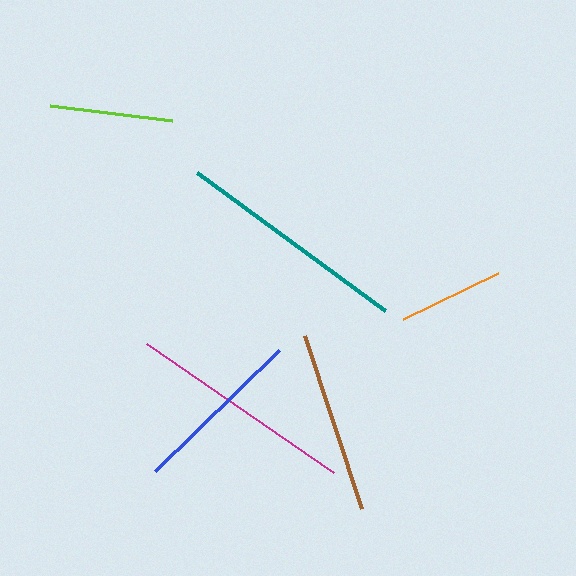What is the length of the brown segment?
The brown segment is approximately 183 pixels long.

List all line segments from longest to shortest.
From longest to shortest: teal, magenta, brown, blue, lime, orange.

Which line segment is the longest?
The teal line is the longest at approximately 233 pixels.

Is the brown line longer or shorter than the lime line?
The brown line is longer than the lime line.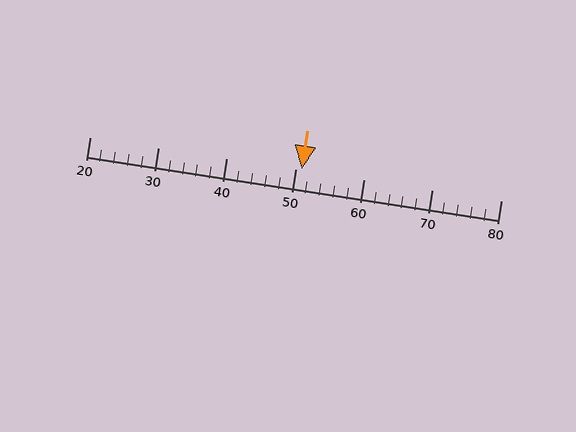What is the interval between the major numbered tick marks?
The major tick marks are spaced 10 units apart.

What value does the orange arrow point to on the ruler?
The orange arrow points to approximately 51.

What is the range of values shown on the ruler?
The ruler shows values from 20 to 80.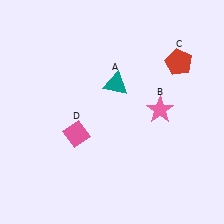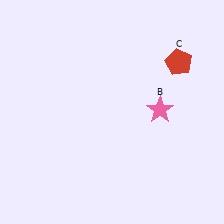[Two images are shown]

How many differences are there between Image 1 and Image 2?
There are 2 differences between the two images.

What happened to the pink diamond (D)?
The pink diamond (D) was removed in Image 2. It was in the bottom-left area of Image 1.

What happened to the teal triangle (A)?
The teal triangle (A) was removed in Image 2. It was in the top-right area of Image 1.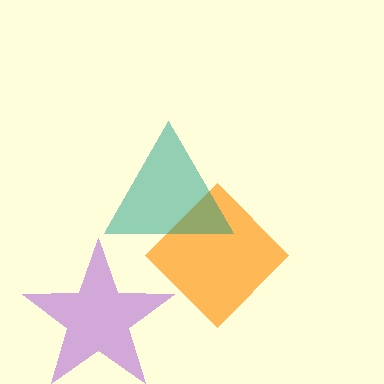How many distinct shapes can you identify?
There are 3 distinct shapes: a purple star, an orange diamond, a teal triangle.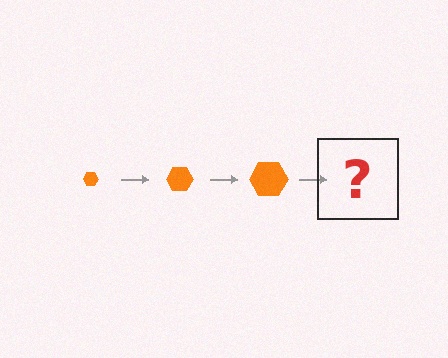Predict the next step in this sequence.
The next step is an orange hexagon, larger than the previous one.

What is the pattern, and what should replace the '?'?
The pattern is that the hexagon gets progressively larger each step. The '?' should be an orange hexagon, larger than the previous one.